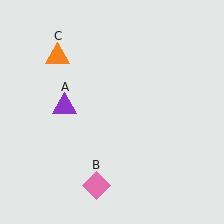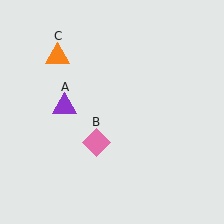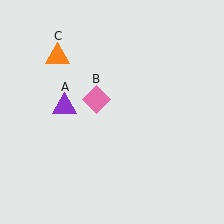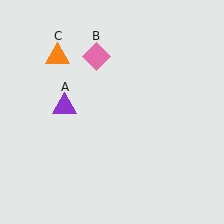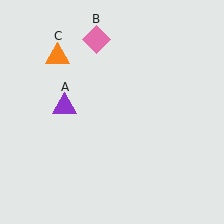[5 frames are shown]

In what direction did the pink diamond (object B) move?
The pink diamond (object B) moved up.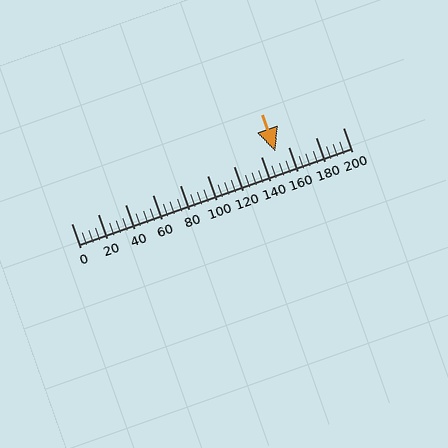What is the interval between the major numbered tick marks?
The major tick marks are spaced 20 units apart.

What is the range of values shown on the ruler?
The ruler shows values from 0 to 200.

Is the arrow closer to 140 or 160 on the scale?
The arrow is closer to 160.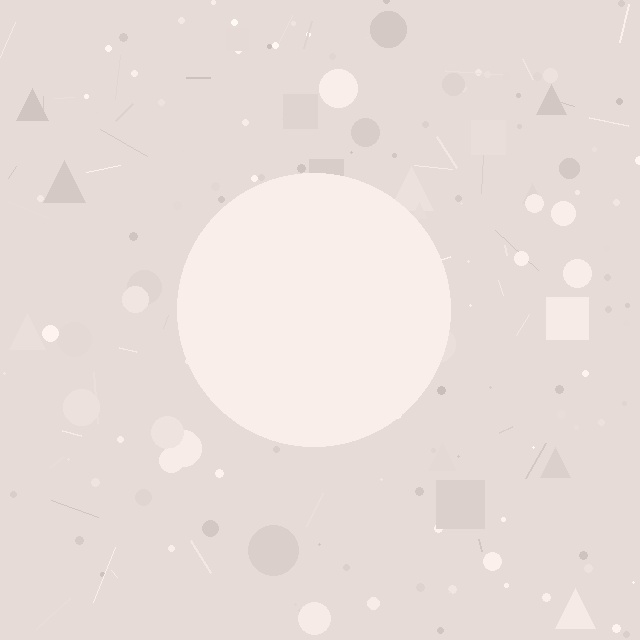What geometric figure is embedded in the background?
A circle is embedded in the background.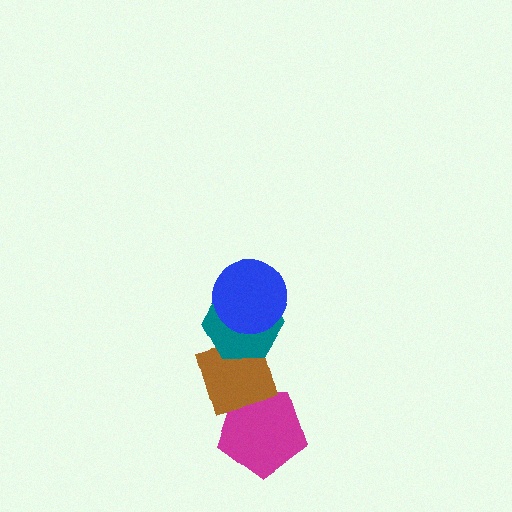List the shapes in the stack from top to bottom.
From top to bottom: the blue circle, the teal hexagon, the brown diamond, the magenta pentagon.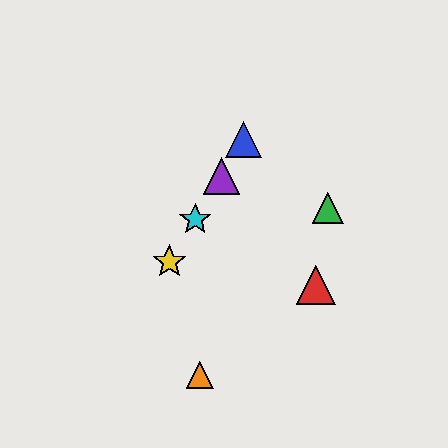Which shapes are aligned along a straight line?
The blue triangle, the yellow star, the purple triangle, the cyan star are aligned along a straight line.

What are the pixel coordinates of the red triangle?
The red triangle is at (316, 285).